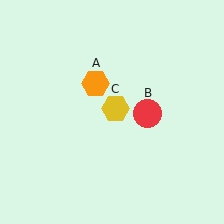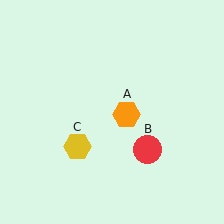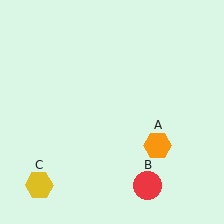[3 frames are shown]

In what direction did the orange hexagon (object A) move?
The orange hexagon (object A) moved down and to the right.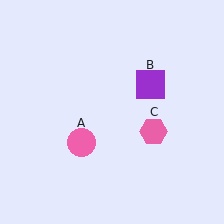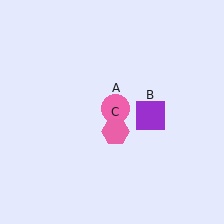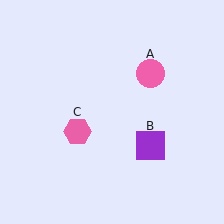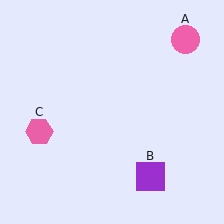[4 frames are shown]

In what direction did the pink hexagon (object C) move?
The pink hexagon (object C) moved left.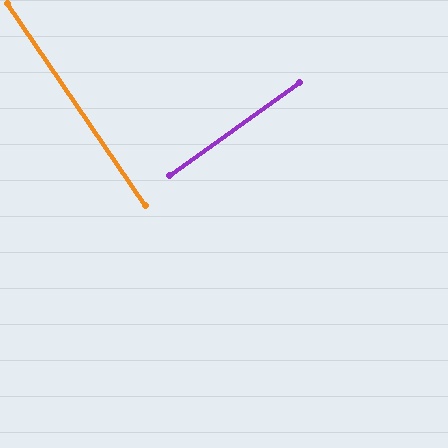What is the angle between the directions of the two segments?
Approximately 89 degrees.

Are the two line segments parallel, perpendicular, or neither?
Perpendicular — they meet at approximately 89°.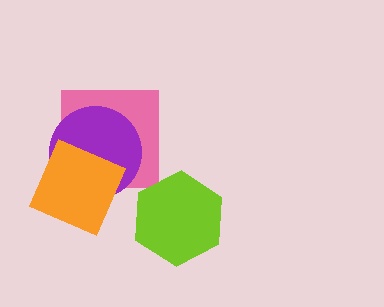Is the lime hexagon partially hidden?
No, no other shape covers it.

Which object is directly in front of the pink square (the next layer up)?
The purple circle is directly in front of the pink square.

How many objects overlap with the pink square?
2 objects overlap with the pink square.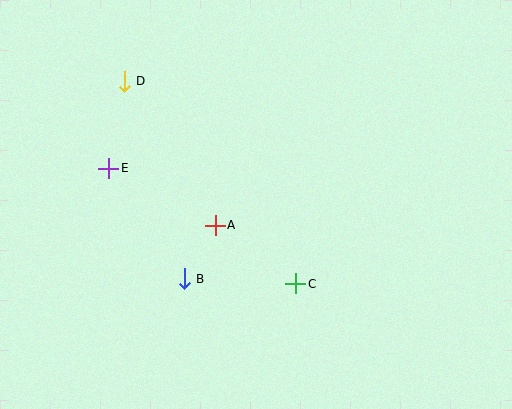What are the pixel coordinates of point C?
Point C is at (296, 284).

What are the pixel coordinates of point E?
Point E is at (109, 168).